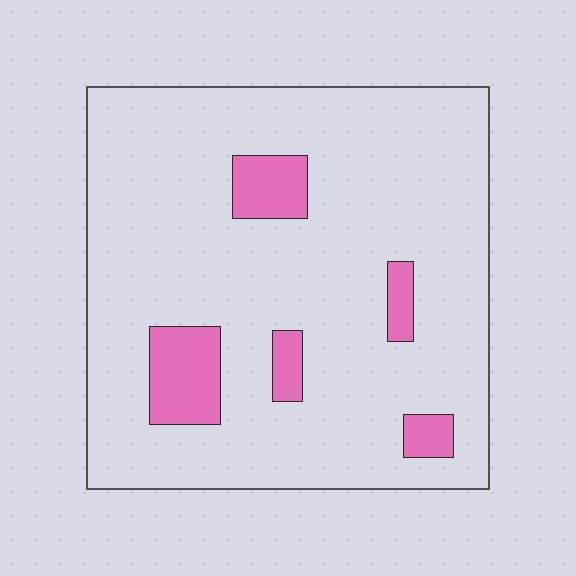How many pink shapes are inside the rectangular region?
5.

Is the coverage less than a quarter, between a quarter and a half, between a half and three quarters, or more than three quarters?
Less than a quarter.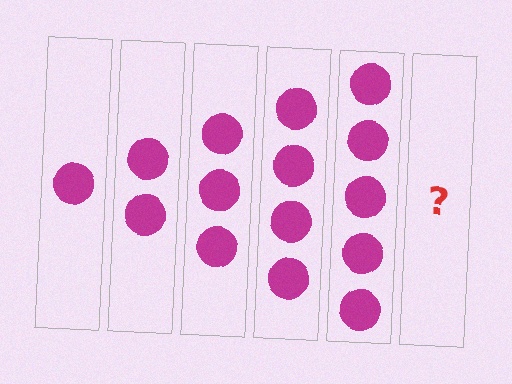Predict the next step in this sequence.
The next step is 6 circles.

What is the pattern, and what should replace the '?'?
The pattern is that each step adds one more circle. The '?' should be 6 circles.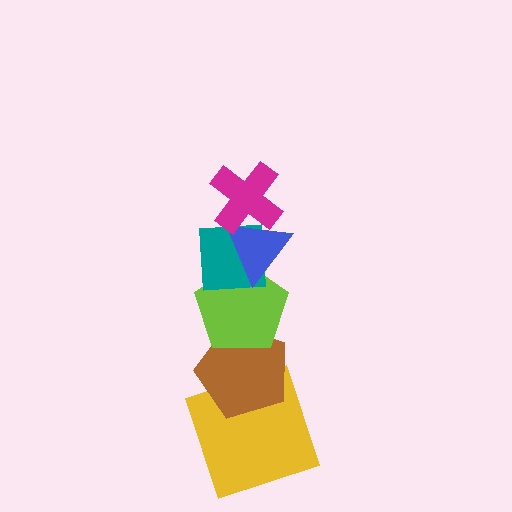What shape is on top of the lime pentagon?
The teal square is on top of the lime pentagon.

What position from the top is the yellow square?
The yellow square is 6th from the top.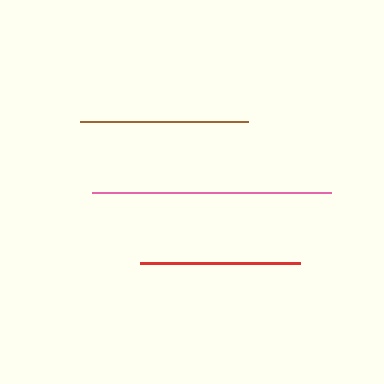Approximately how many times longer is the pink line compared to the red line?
The pink line is approximately 1.5 times the length of the red line.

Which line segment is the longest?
The pink line is the longest at approximately 238 pixels.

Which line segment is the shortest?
The red line is the shortest at approximately 161 pixels.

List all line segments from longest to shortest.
From longest to shortest: pink, brown, red.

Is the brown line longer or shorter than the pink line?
The pink line is longer than the brown line.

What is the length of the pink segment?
The pink segment is approximately 238 pixels long.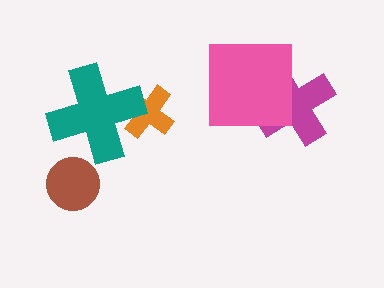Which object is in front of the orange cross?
The teal cross is in front of the orange cross.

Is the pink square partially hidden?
No, no other shape covers it.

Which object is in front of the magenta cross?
The pink square is in front of the magenta cross.